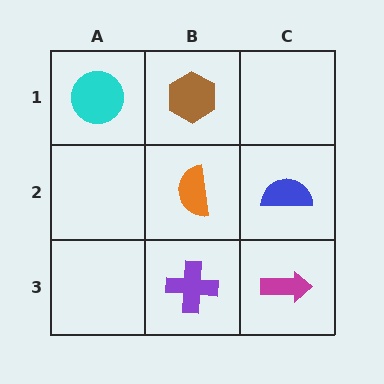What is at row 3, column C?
A magenta arrow.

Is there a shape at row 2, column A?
No, that cell is empty.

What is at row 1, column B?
A brown hexagon.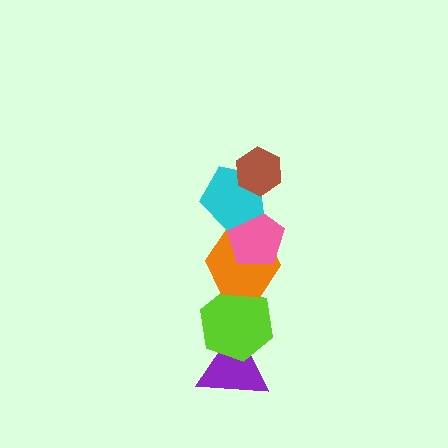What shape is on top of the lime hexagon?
The orange hexagon is on top of the lime hexagon.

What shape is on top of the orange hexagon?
The pink pentagon is on top of the orange hexagon.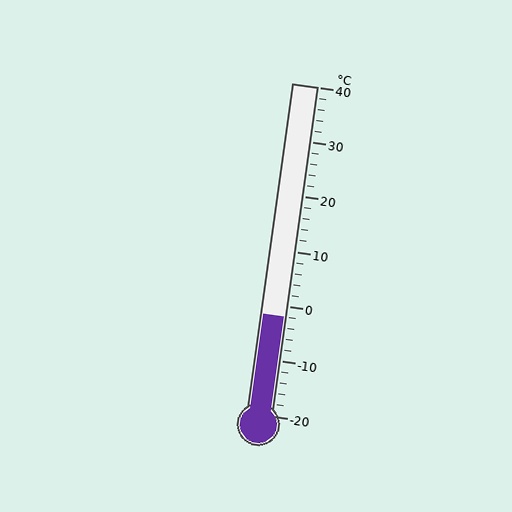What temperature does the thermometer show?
The thermometer shows approximately -2°C.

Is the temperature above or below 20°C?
The temperature is below 20°C.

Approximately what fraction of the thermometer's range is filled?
The thermometer is filled to approximately 30% of its range.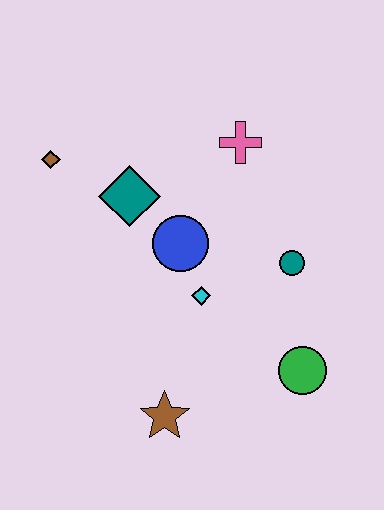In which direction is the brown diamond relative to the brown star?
The brown diamond is above the brown star.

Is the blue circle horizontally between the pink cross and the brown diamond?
Yes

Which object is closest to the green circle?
The teal circle is closest to the green circle.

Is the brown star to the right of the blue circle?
No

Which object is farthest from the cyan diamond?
The brown diamond is farthest from the cyan diamond.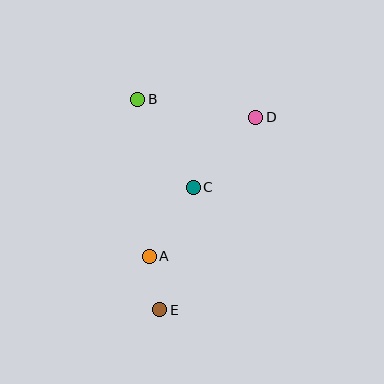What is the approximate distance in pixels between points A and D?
The distance between A and D is approximately 175 pixels.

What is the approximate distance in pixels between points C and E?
The distance between C and E is approximately 127 pixels.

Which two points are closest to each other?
Points A and E are closest to each other.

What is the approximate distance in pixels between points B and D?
The distance between B and D is approximately 120 pixels.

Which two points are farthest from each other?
Points D and E are farthest from each other.